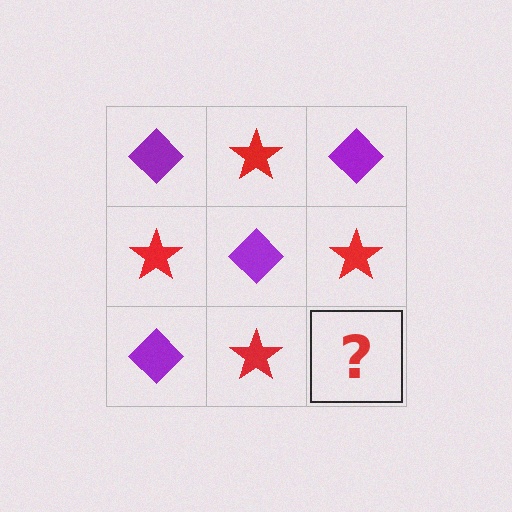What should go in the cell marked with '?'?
The missing cell should contain a purple diamond.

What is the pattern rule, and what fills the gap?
The rule is that it alternates purple diamond and red star in a checkerboard pattern. The gap should be filled with a purple diamond.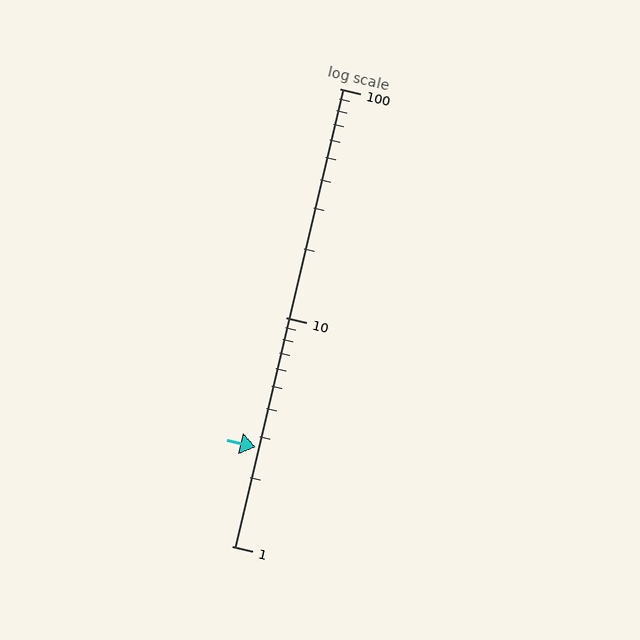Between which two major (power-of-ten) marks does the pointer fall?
The pointer is between 1 and 10.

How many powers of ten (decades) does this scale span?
The scale spans 2 decades, from 1 to 100.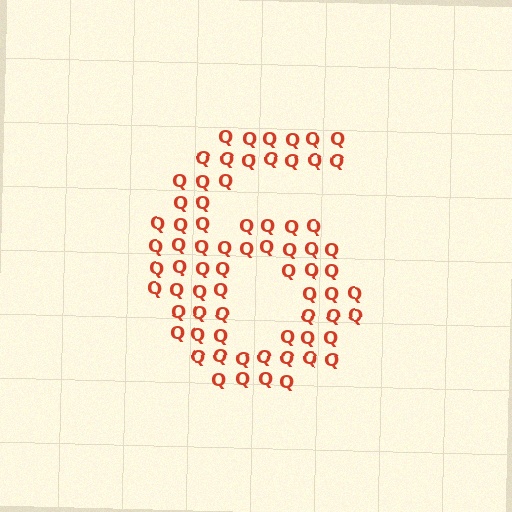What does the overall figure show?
The overall figure shows the digit 6.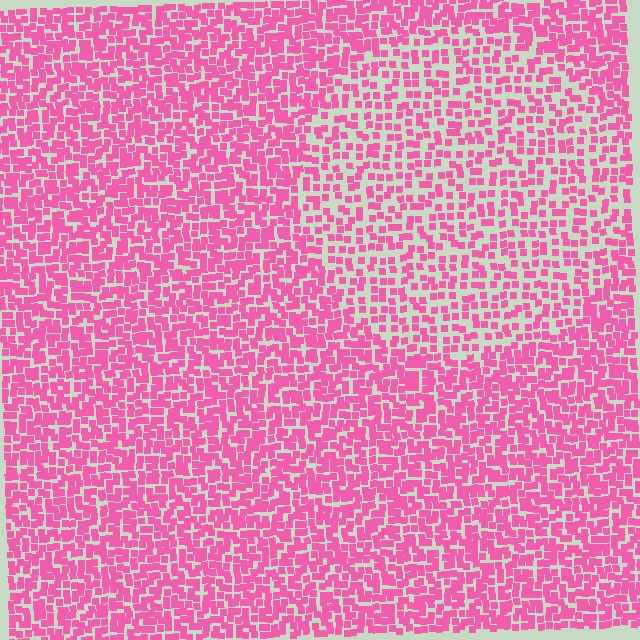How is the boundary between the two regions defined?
The boundary is defined by a change in element density (approximately 1.7x ratio). All elements are the same color, size, and shape.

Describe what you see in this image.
The image contains small pink elements arranged at two different densities. A circle-shaped region is visible where the elements are less densely packed than the surrounding area.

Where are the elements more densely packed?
The elements are more densely packed outside the circle boundary.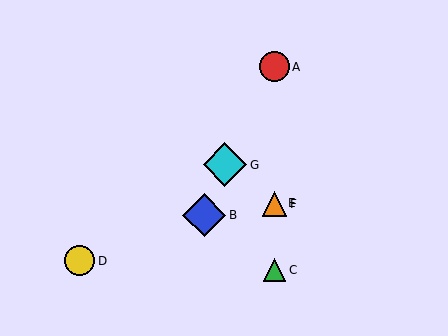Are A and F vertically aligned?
Yes, both are at x≈274.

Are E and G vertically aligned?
No, E is at x≈274 and G is at x≈225.